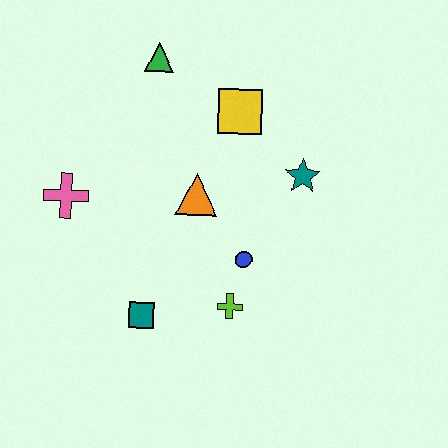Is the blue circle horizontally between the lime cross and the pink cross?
No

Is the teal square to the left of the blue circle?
Yes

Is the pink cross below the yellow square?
Yes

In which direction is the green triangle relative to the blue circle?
The green triangle is above the blue circle.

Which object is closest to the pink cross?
The orange triangle is closest to the pink cross.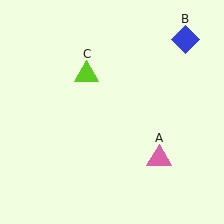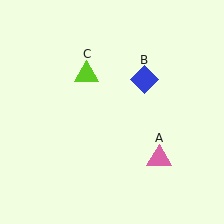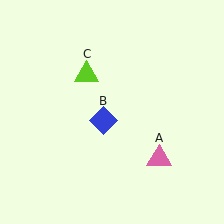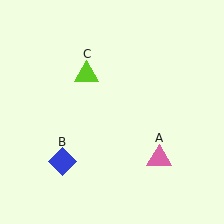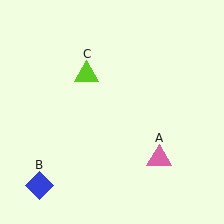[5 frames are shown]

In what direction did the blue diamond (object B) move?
The blue diamond (object B) moved down and to the left.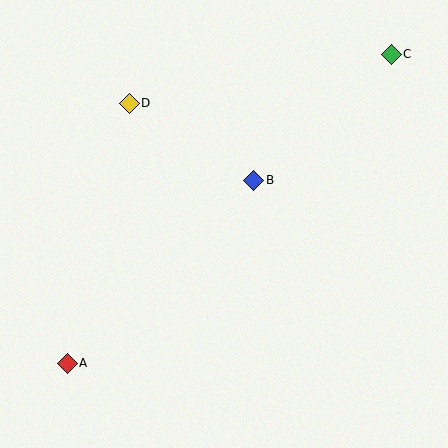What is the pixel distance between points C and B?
The distance between C and B is 187 pixels.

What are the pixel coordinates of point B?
Point B is at (254, 180).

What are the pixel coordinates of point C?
Point C is at (392, 54).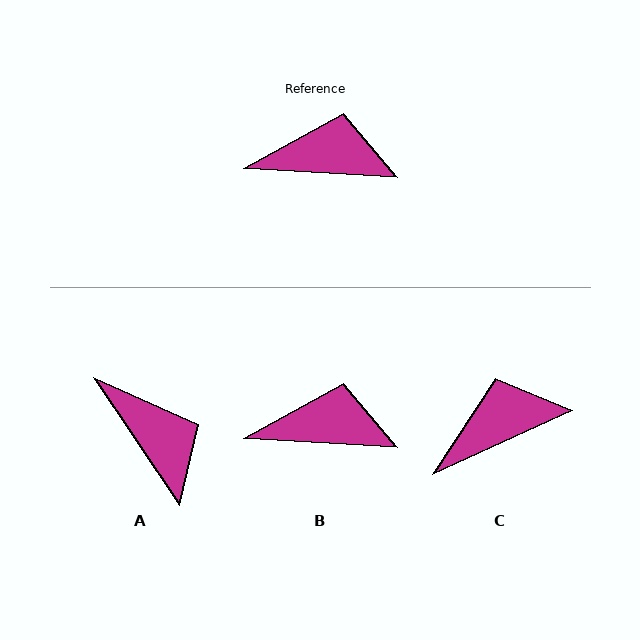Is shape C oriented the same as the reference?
No, it is off by about 28 degrees.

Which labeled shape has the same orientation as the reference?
B.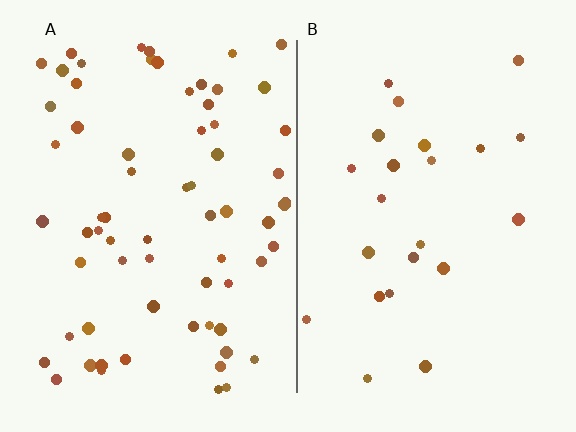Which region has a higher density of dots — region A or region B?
A (the left).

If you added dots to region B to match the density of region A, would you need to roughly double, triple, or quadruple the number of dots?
Approximately triple.